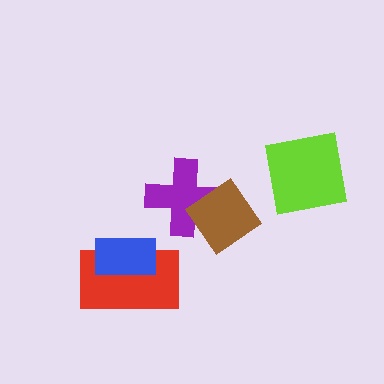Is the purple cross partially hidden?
Yes, it is partially covered by another shape.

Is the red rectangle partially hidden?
Yes, it is partially covered by another shape.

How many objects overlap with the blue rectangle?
1 object overlaps with the blue rectangle.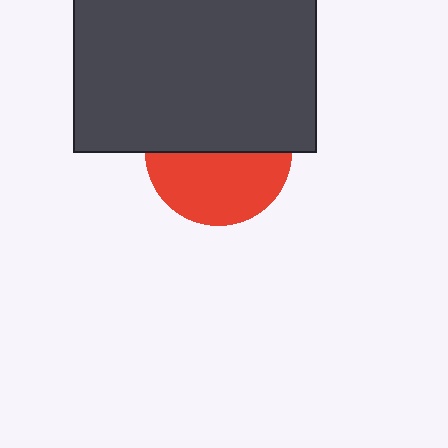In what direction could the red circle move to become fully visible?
The red circle could move down. That would shift it out from behind the dark gray rectangle entirely.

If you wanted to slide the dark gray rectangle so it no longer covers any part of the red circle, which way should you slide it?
Slide it up — that is the most direct way to separate the two shapes.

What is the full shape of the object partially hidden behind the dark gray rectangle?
The partially hidden object is a red circle.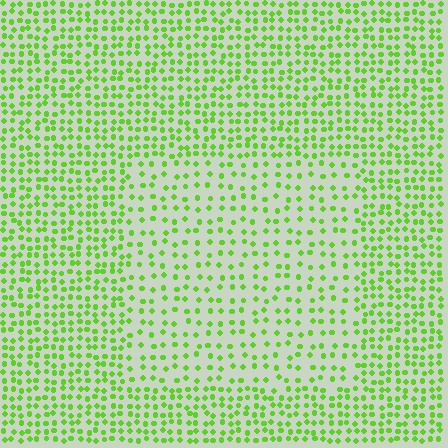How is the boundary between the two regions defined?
The boundary is defined by a change in element density (approximately 1.8x ratio). All elements are the same color, size, and shape.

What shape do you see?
I see a rectangle.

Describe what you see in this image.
The image contains small lime elements arranged at two different densities. A rectangle-shaped region is visible where the elements are less densely packed than the surrounding area.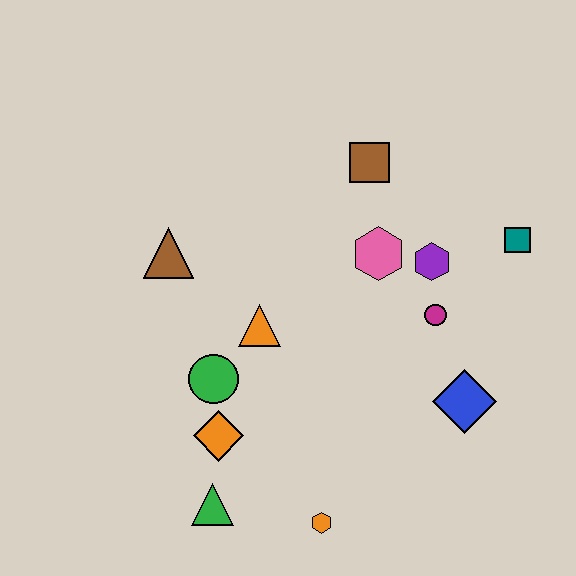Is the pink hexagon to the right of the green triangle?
Yes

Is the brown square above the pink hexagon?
Yes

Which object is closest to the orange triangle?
The green circle is closest to the orange triangle.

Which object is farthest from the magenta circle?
The green triangle is farthest from the magenta circle.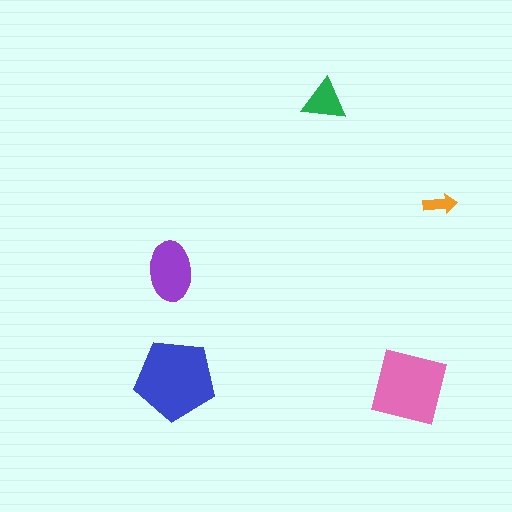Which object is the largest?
The blue pentagon.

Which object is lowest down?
The pink square is bottommost.